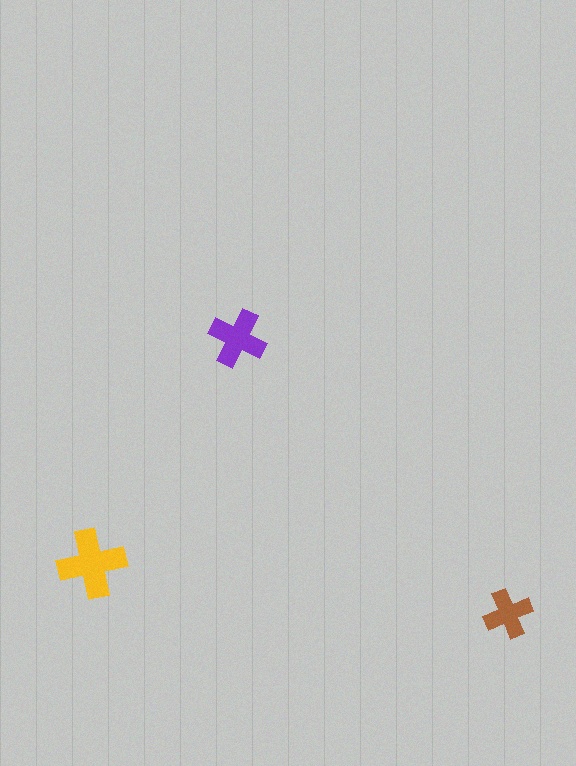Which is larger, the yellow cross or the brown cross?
The yellow one.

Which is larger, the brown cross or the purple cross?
The purple one.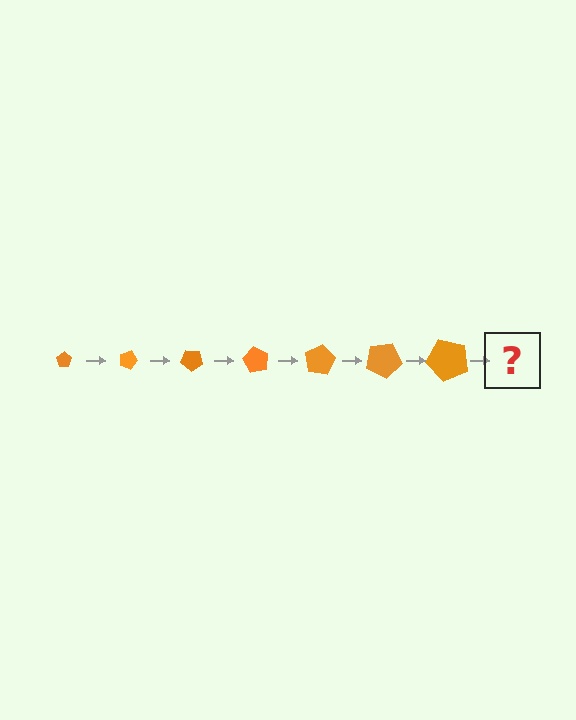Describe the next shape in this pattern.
It should be a pentagon, larger than the previous one and rotated 140 degrees from the start.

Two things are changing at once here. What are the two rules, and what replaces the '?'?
The two rules are that the pentagon grows larger each step and it rotates 20 degrees each step. The '?' should be a pentagon, larger than the previous one and rotated 140 degrees from the start.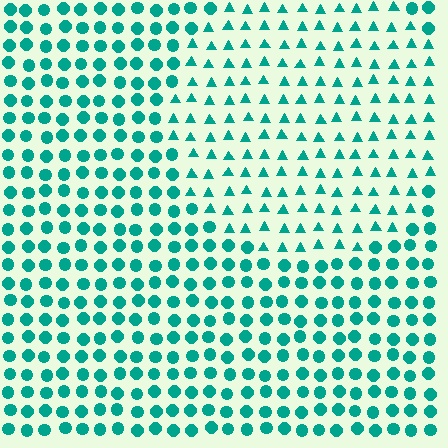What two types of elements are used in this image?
The image uses triangles inside the circle region and circles outside it.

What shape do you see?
I see a circle.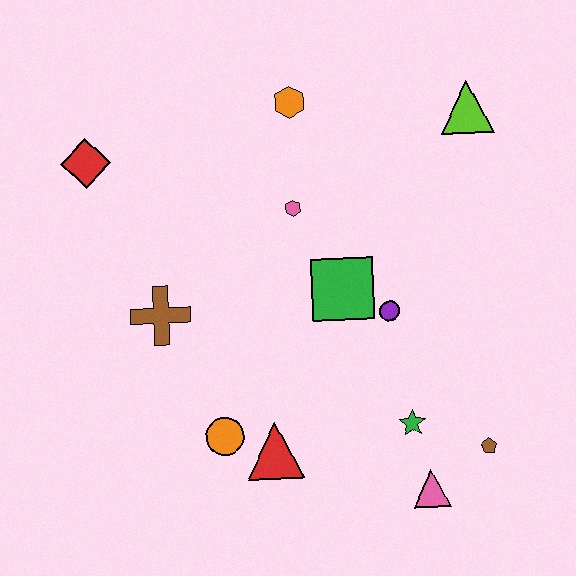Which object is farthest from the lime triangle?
The orange circle is farthest from the lime triangle.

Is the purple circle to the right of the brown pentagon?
No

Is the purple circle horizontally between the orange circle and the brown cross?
No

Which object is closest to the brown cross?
The orange circle is closest to the brown cross.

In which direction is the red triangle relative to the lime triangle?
The red triangle is below the lime triangle.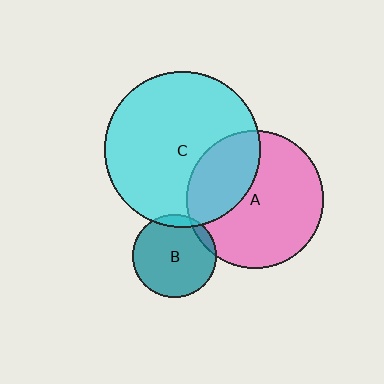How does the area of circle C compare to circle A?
Approximately 1.3 times.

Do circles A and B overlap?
Yes.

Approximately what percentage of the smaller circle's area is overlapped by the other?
Approximately 5%.